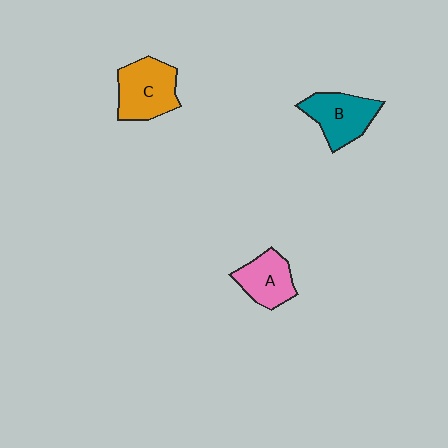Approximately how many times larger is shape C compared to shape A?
Approximately 1.3 times.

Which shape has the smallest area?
Shape A (pink).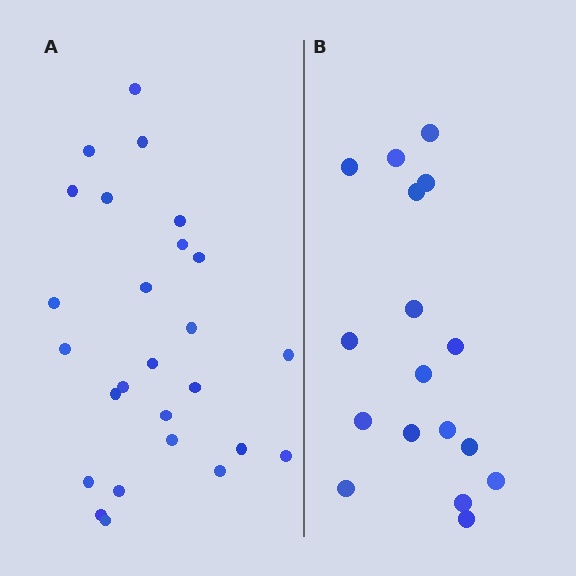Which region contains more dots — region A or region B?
Region A (the left region) has more dots.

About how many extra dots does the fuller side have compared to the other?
Region A has roughly 8 or so more dots than region B.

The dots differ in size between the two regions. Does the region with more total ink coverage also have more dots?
No. Region B has more total ink coverage because its dots are larger, but region A actually contains more individual dots. Total area can be misleading — the number of items is what matters here.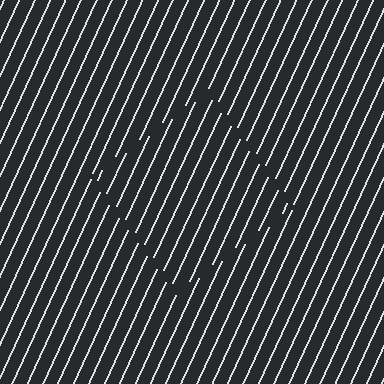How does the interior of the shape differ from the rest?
The interior of the shape contains the same grating, shifted by half a period — the contour is defined by the phase discontinuity where line-ends from the inner and outer gratings abut.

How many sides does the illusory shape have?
4 sides — the line-ends trace a square.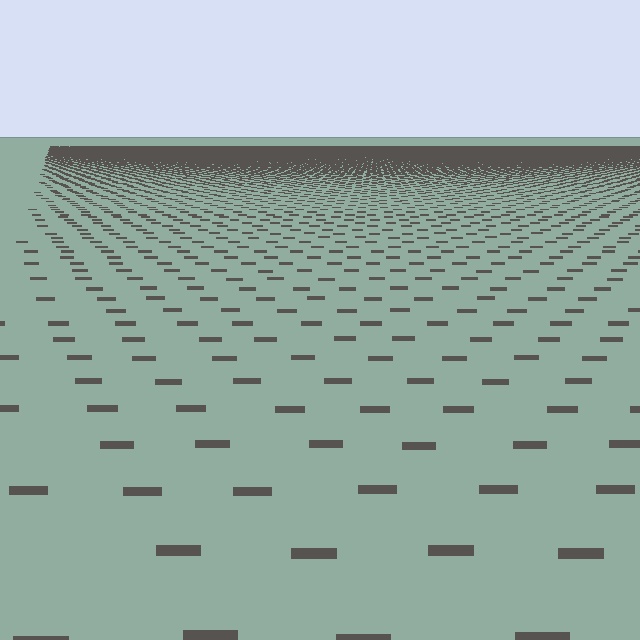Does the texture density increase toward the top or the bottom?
Density increases toward the top.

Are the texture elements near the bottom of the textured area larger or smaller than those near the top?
Larger. Near the bottom, elements are closer to the viewer and appear at a bigger on-screen size.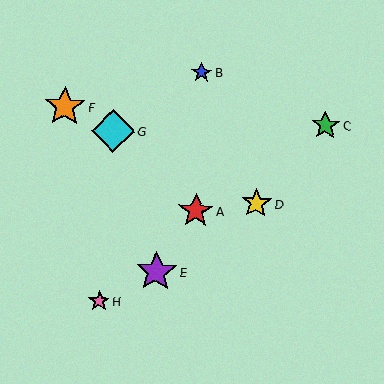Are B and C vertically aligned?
No, B is at x≈202 and C is at x≈326.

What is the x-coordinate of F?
Object F is at x≈65.